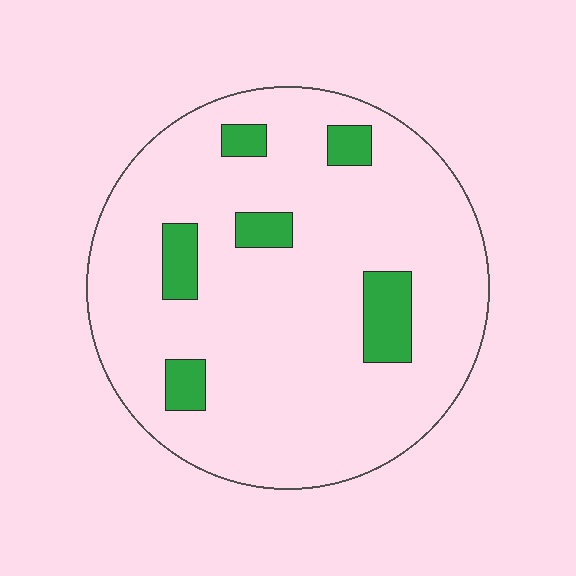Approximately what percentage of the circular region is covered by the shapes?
Approximately 10%.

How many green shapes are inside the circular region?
6.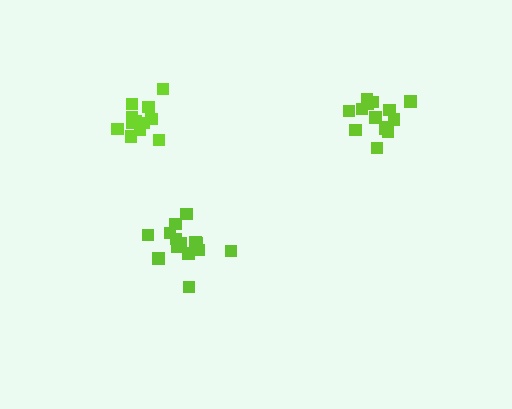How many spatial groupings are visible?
There are 3 spatial groupings.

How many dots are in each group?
Group 1: 14 dots, Group 2: 14 dots, Group 3: 12 dots (40 total).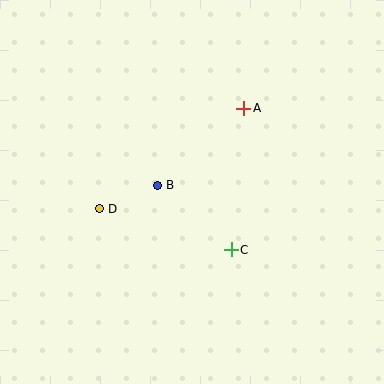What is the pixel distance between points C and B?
The distance between C and B is 98 pixels.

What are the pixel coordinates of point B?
Point B is at (157, 185).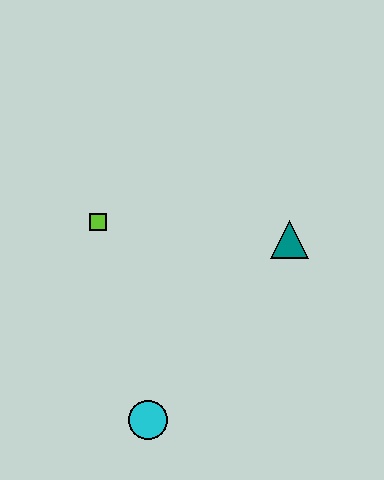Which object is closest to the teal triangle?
The lime square is closest to the teal triangle.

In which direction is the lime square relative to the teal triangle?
The lime square is to the left of the teal triangle.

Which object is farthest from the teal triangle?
The cyan circle is farthest from the teal triangle.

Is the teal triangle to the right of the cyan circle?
Yes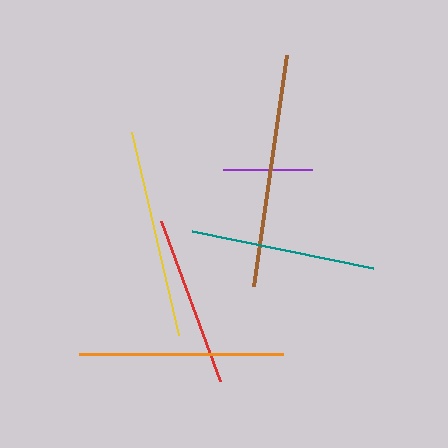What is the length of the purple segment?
The purple segment is approximately 90 pixels long.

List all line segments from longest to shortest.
From longest to shortest: brown, yellow, orange, teal, red, purple.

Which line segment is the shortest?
The purple line is the shortest at approximately 90 pixels.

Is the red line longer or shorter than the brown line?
The brown line is longer than the red line.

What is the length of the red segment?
The red segment is approximately 171 pixels long.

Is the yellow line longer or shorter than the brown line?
The brown line is longer than the yellow line.